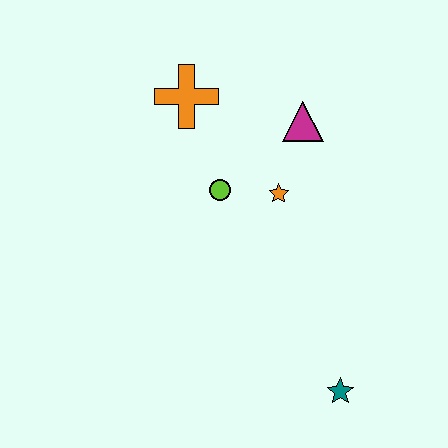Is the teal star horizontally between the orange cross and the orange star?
No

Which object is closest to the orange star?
The lime circle is closest to the orange star.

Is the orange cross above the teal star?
Yes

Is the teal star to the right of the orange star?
Yes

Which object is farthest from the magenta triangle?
The teal star is farthest from the magenta triangle.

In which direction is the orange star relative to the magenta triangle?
The orange star is below the magenta triangle.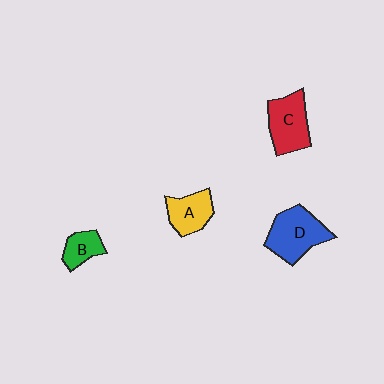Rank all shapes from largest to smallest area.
From largest to smallest: D (blue), C (red), A (yellow), B (green).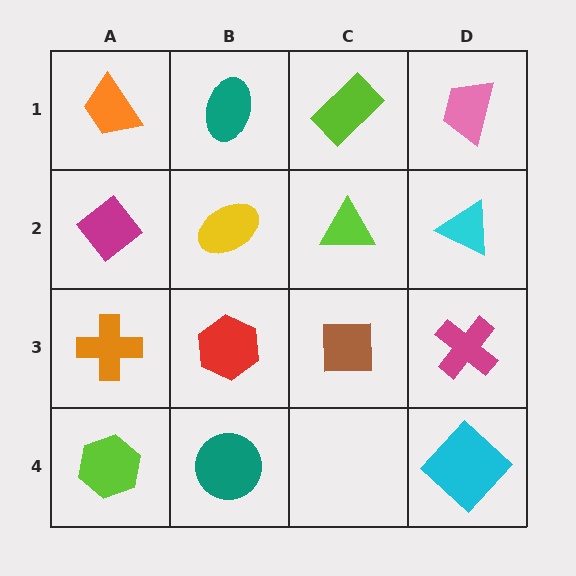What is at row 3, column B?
A red hexagon.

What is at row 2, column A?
A magenta diamond.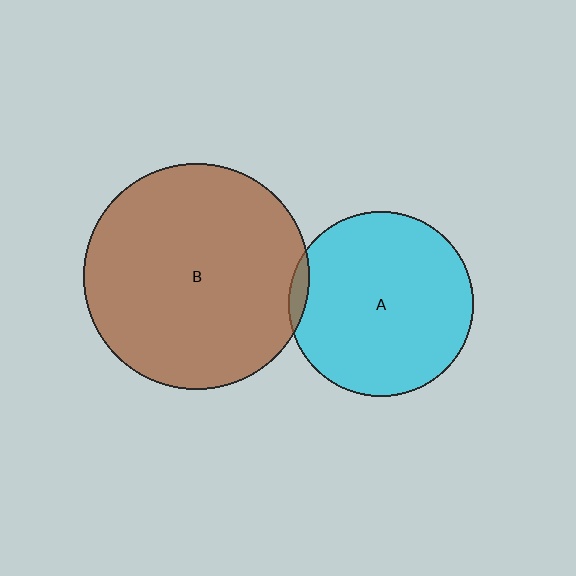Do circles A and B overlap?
Yes.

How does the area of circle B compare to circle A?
Approximately 1.5 times.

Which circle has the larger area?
Circle B (brown).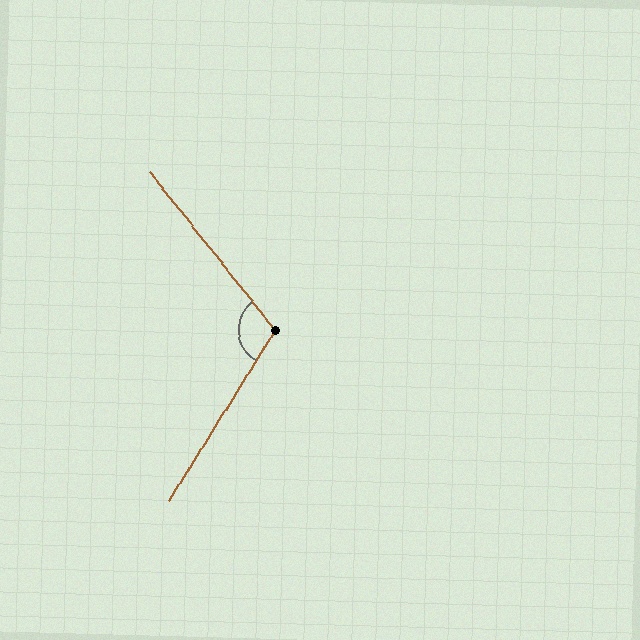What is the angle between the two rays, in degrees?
Approximately 110 degrees.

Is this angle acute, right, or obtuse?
It is obtuse.